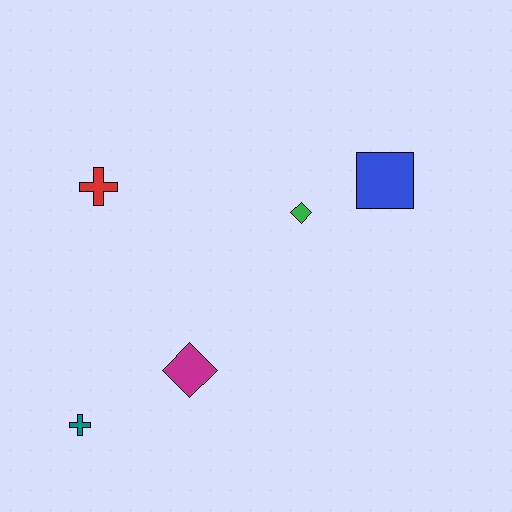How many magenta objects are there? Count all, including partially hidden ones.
There is 1 magenta object.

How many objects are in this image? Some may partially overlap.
There are 5 objects.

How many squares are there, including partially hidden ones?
There is 1 square.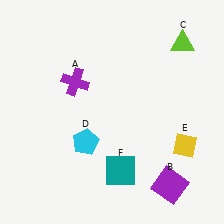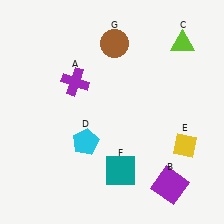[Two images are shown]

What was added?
A brown circle (G) was added in Image 2.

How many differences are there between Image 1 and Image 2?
There is 1 difference between the two images.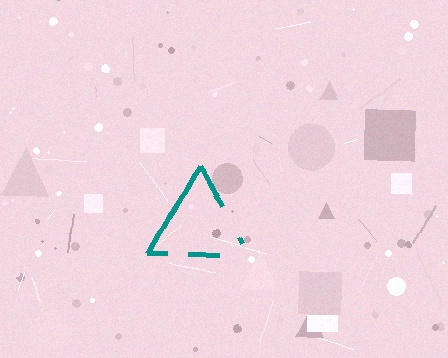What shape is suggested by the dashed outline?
The dashed outline suggests a triangle.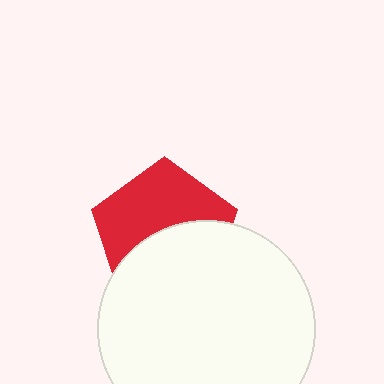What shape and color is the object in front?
The object in front is a white circle.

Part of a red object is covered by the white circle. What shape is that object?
It is a pentagon.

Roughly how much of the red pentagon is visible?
About half of it is visible (roughly 52%).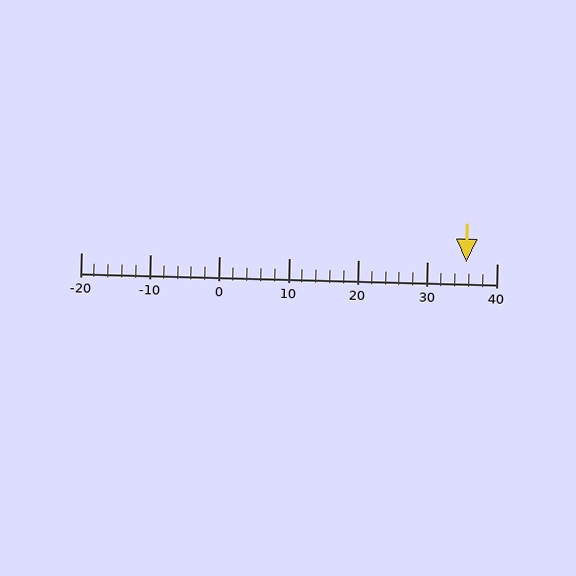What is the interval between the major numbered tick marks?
The major tick marks are spaced 10 units apart.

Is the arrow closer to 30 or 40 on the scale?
The arrow is closer to 40.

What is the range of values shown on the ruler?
The ruler shows values from -20 to 40.